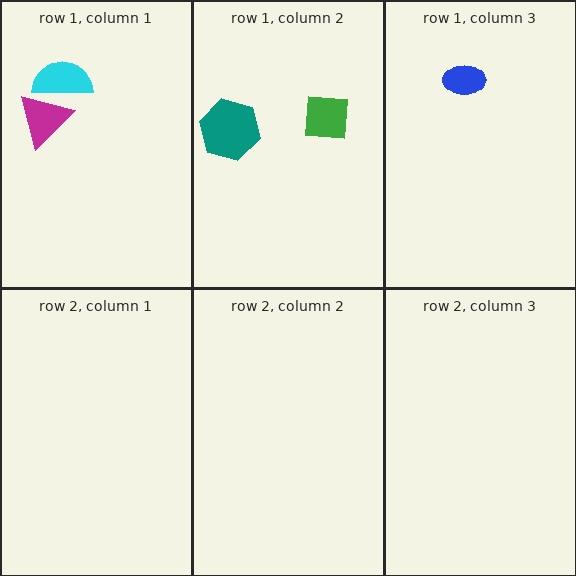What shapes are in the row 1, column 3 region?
The blue ellipse.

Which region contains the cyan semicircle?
The row 1, column 1 region.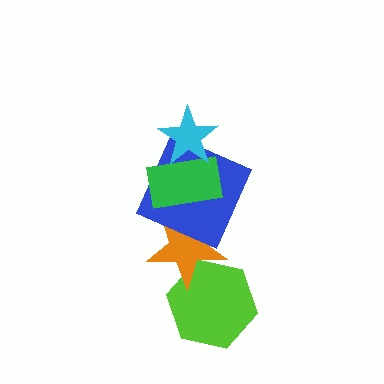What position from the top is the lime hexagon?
The lime hexagon is 5th from the top.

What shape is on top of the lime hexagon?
The orange star is on top of the lime hexagon.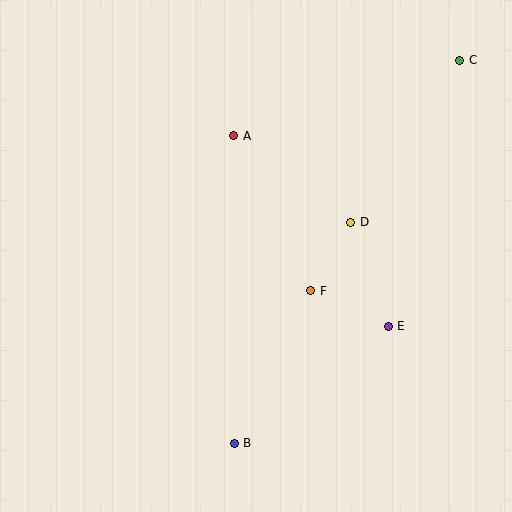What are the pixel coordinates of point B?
Point B is at (234, 443).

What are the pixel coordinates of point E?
Point E is at (388, 326).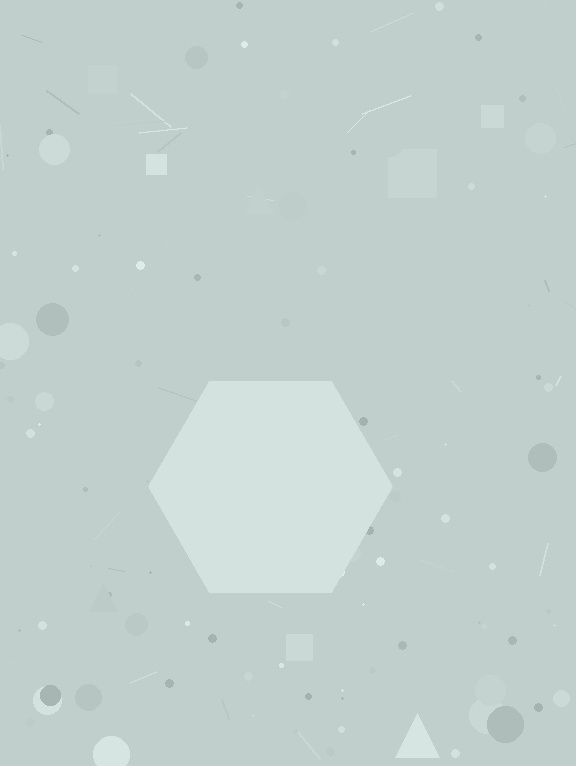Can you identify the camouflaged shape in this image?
The camouflaged shape is a hexagon.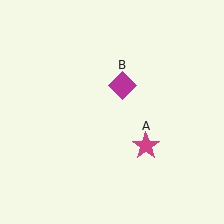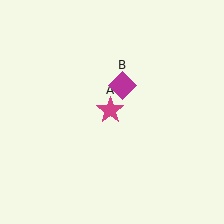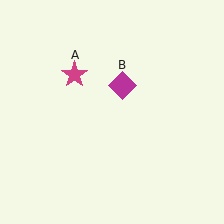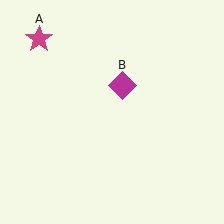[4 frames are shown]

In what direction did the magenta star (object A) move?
The magenta star (object A) moved up and to the left.